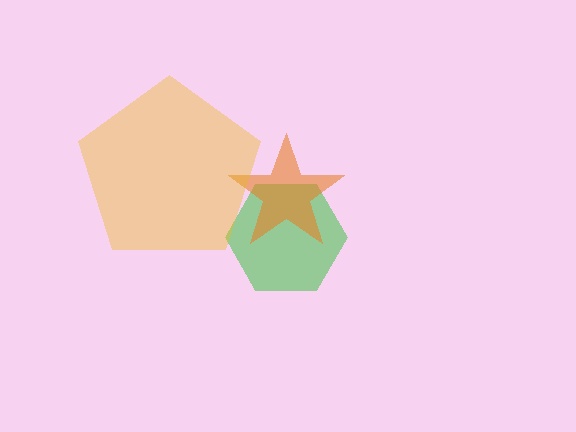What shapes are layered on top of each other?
The layered shapes are: a green hexagon, an orange star, a yellow pentagon.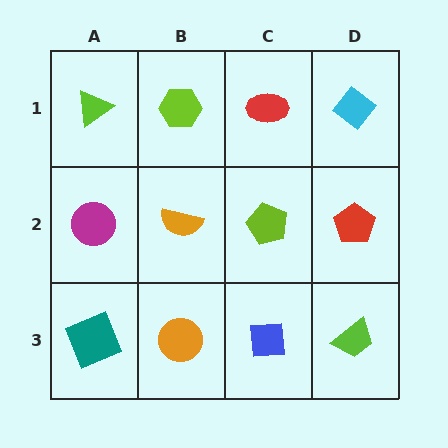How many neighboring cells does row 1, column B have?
3.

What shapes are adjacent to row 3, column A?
A magenta circle (row 2, column A), an orange circle (row 3, column B).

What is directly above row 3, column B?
An orange semicircle.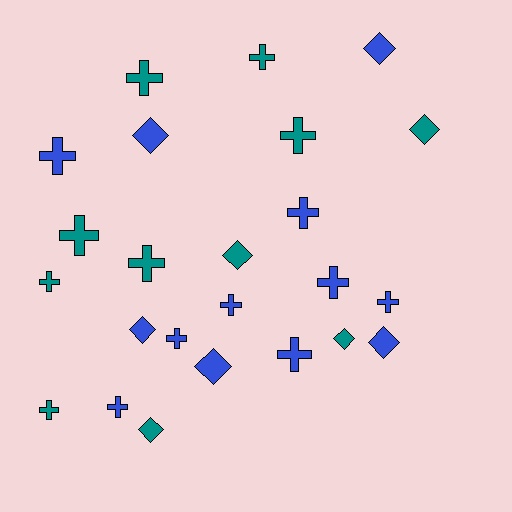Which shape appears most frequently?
Cross, with 15 objects.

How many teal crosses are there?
There are 7 teal crosses.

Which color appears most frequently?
Blue, with 13 objects.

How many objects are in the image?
There are 24 objects.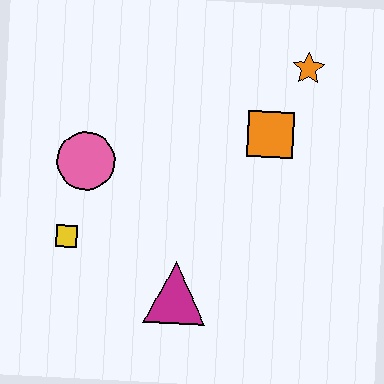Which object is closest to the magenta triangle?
The yellow square is closest to the magenta triangle.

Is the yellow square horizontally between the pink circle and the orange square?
No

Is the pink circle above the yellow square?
Yes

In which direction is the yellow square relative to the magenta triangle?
The yellow square is to the left of the magenta triangle.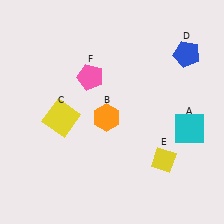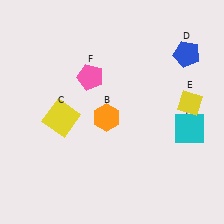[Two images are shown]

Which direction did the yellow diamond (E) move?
The yellow diamond (E) moved up.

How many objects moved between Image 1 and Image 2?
1 object moved between the two images.